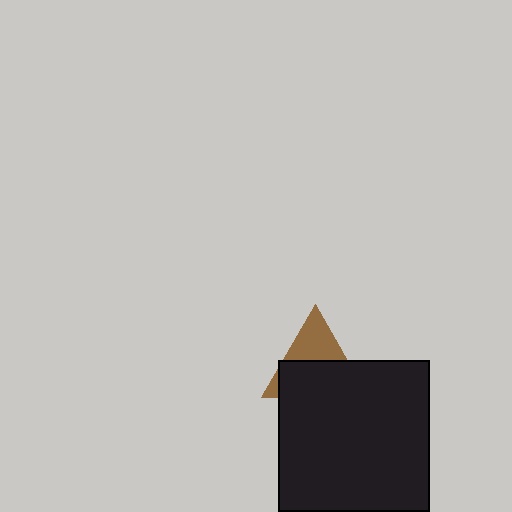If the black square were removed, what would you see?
You would see the complete brown triangle.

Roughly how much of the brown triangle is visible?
A small part of it is visible (roughly 40%).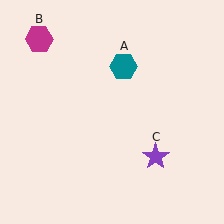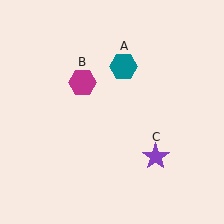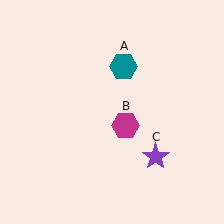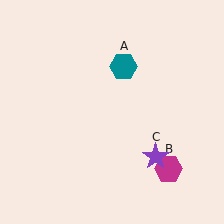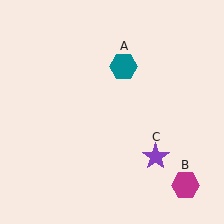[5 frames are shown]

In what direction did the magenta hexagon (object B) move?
The magenta hexagon (object B) moved down and to the right.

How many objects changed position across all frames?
1 object changed position: magenta hexagon (object B).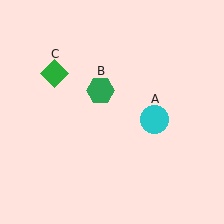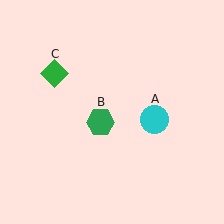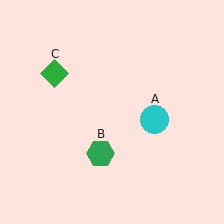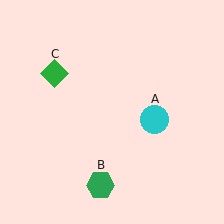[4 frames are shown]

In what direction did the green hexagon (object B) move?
The green hexagon (object B) moved down.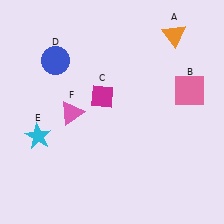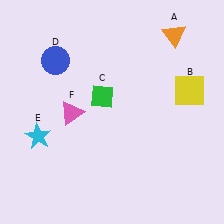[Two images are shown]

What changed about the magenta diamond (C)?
In Image 1, C is magenta. In Image 2, it changed to green.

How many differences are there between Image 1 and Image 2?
There are 2 differences between the two images.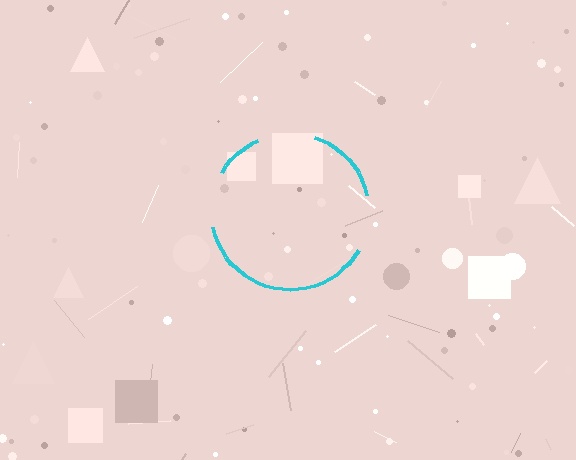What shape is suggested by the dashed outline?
The dashed outline suggests a circle.